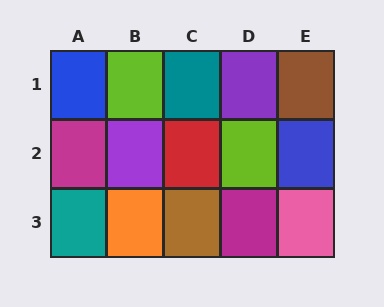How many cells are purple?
2 cells are purple.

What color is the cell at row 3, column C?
Brown.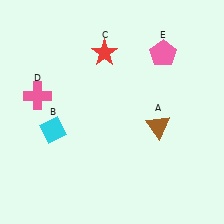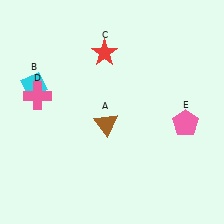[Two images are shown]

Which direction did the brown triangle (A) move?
The brown triangle (A) moved left.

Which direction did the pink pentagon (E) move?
The pink pentagon (E) moved down.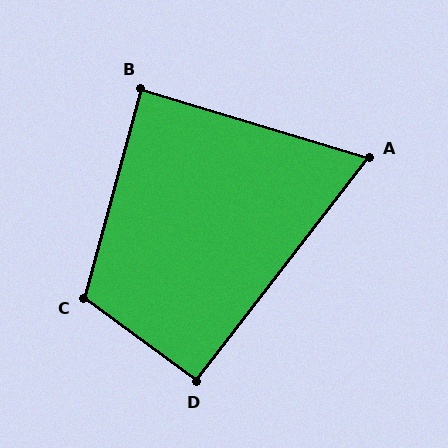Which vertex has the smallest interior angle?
A, at approximately 69 degrees.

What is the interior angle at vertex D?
Approximately 92 degrees (approximately right).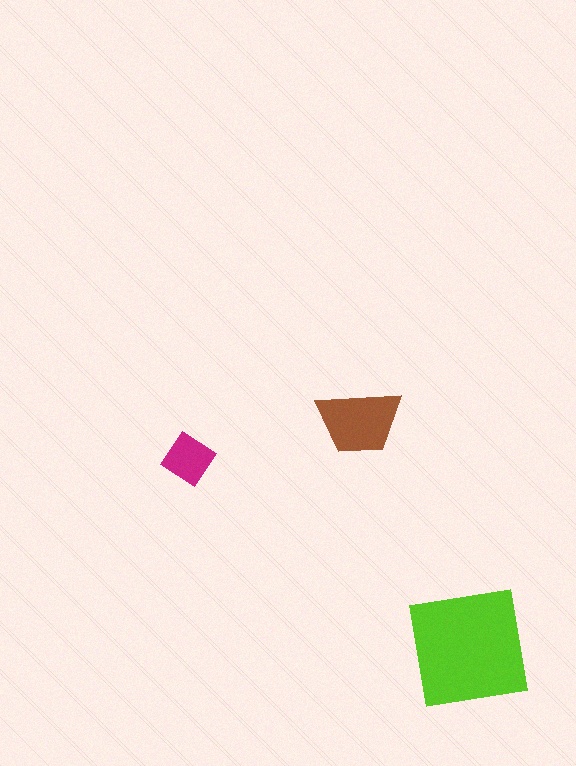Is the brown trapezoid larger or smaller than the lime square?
Smaller.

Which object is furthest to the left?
The magenta diamond is leftmost.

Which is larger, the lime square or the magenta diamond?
The lime square.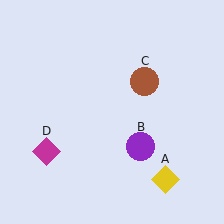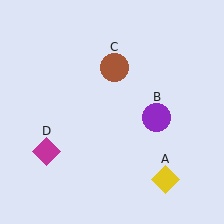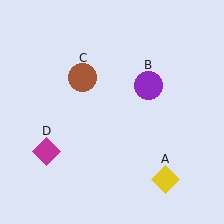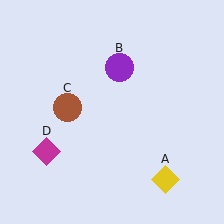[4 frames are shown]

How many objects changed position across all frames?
2 objects changed position: purple circle (object B), brown circle (object C).